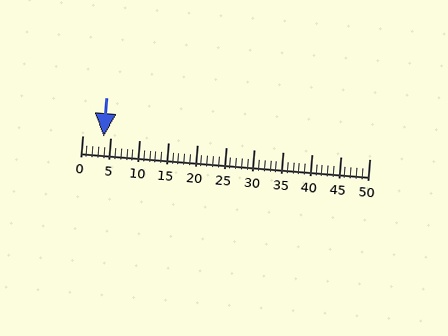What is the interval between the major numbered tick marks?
The major tick marks are spaced 5 units apart.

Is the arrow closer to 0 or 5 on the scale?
The arrow is closer to 5.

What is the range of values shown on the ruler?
The ruler shows values from 0 to 50.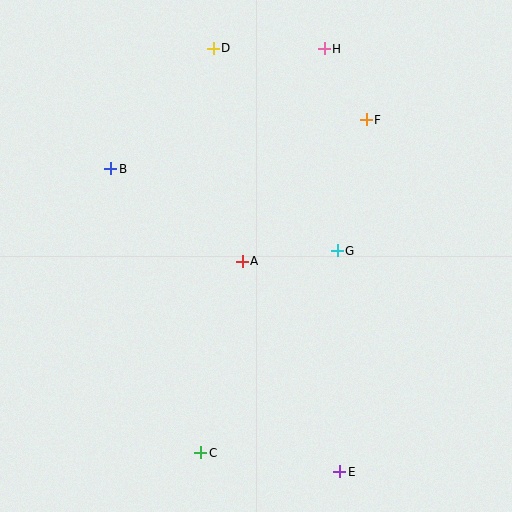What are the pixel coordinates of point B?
Point B is at (111, 169).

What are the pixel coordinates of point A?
Point A is at (242, 261).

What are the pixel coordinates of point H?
Point H is at (324, 49).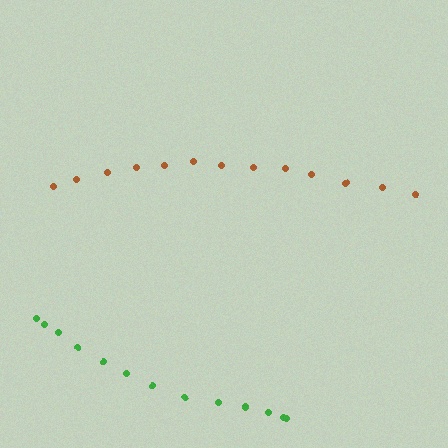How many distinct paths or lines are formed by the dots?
There are 2 distinct paths.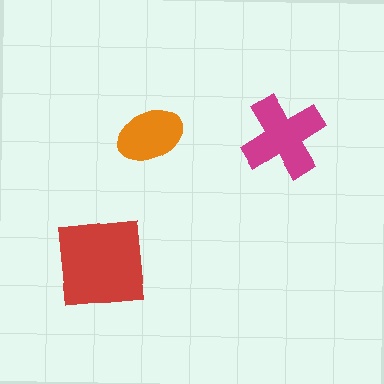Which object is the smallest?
The orange ellipse.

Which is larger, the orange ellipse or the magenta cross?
The magenta cross.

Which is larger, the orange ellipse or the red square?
The red square.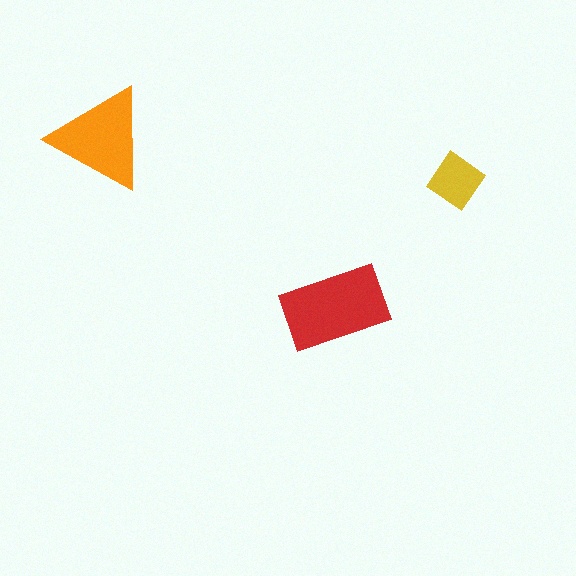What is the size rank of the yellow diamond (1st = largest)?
3rd.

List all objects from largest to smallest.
The red rectangle, the orange triangle, the yellow diamond.